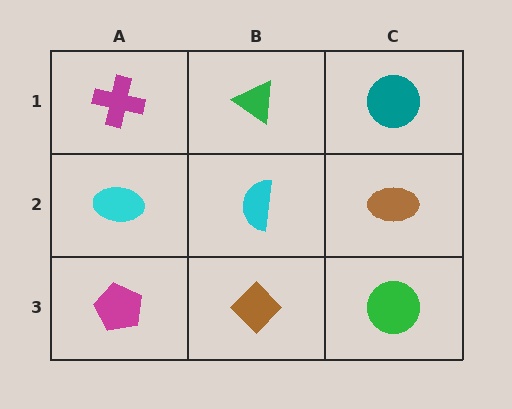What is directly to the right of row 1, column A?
A green triangle.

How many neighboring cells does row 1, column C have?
2.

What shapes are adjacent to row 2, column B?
A green triangle (row 1, column B), a brown diamond (row 3, column B), a cyan ellipse (row 2, column A), a brown ellipse (row 2, column C).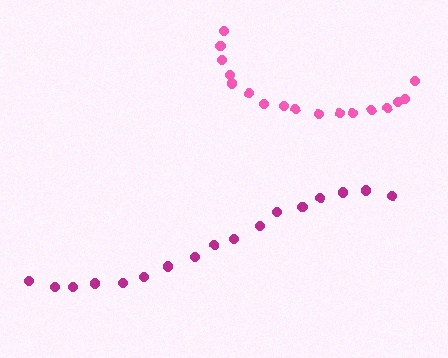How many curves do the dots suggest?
There are 2 distinct paths.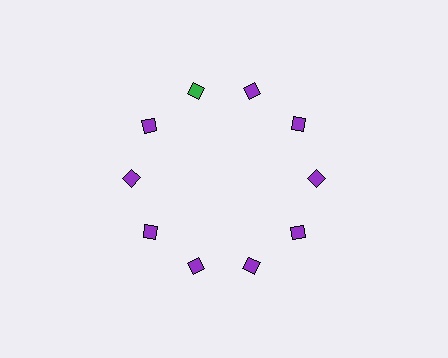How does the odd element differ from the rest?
It has a different color: green instead of purple.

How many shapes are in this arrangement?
There are 10 shapes arranged in a ring pattern.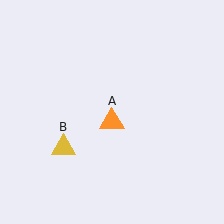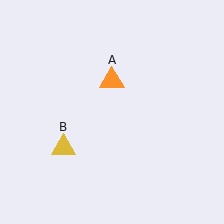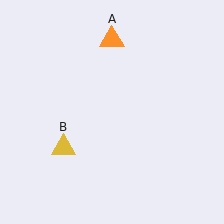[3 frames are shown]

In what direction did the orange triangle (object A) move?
The orange triangle (object A) moved up.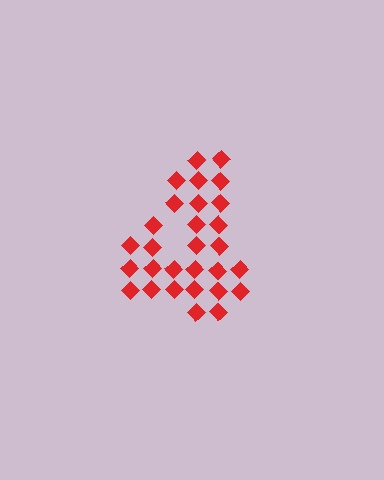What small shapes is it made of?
It is made of small diamonds.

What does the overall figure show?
The overall figure shows the digit 4.